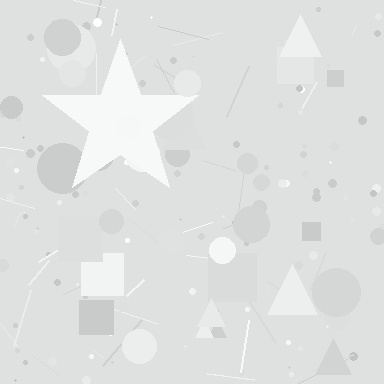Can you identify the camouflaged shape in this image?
The camouflaged shape is a star.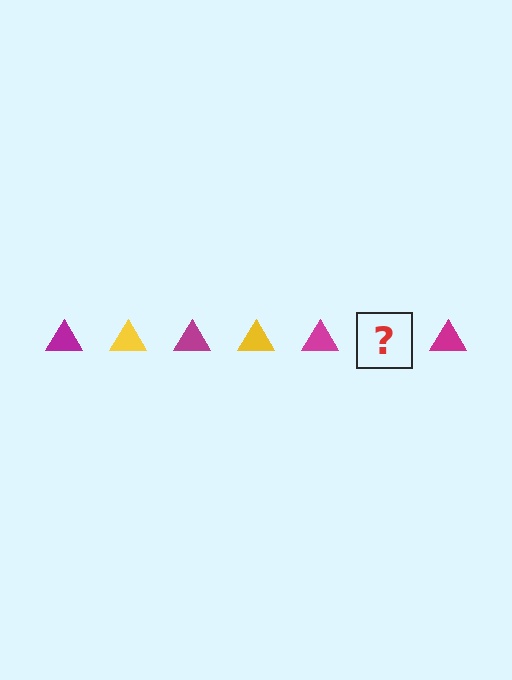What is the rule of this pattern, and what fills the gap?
The rule is that the pattern cycles through magenta, yellow triangles. The gap should be filled with a yellow triangle.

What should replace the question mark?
The question mark should be replaced with a yellow triangle.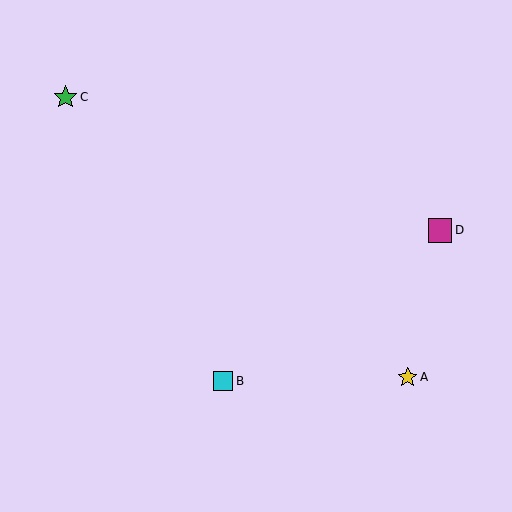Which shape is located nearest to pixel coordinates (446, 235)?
The magenta square (labeled D) at (440, 230) is nearest to that location.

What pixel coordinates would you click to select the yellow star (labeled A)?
Click at (408, 377) to select the yellow star A.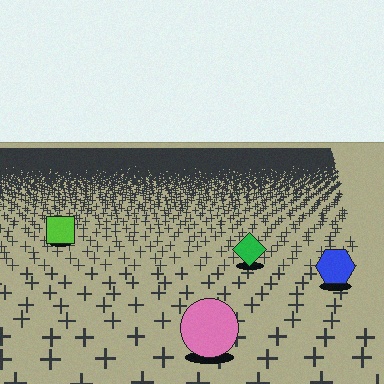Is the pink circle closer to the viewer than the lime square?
Yes. The pink circle is closer — you can tell from the texture gradient: the ground texture is coarser near it.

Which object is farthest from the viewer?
The lime square is farthest from the viewer. It appears smaller and the ground texture around it is denser.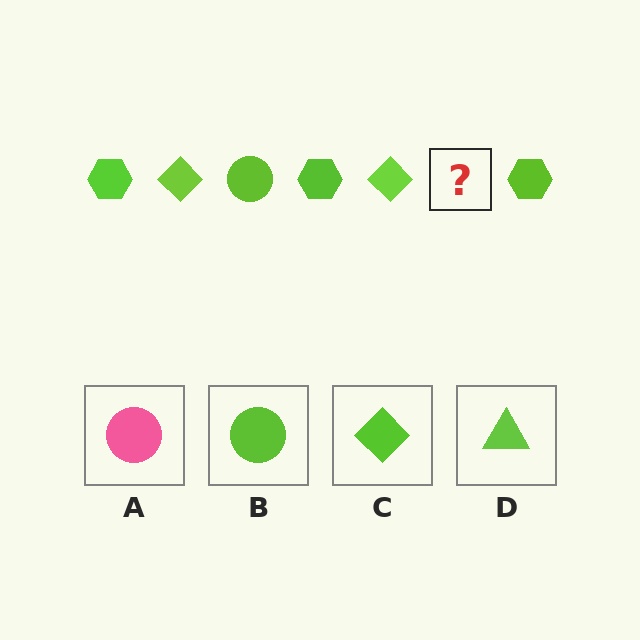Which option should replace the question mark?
Option B.